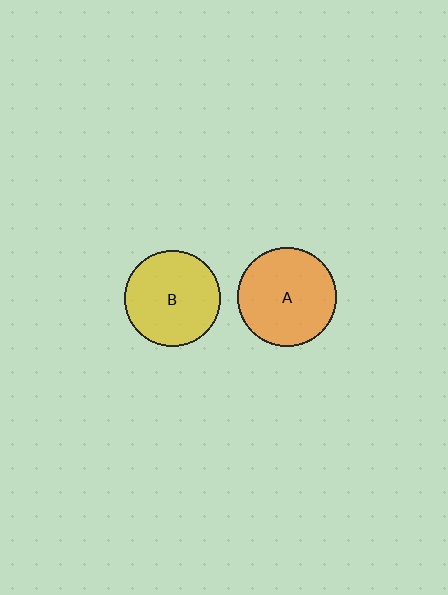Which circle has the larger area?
Circle A (orange).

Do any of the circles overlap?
No, none of the circles overlap.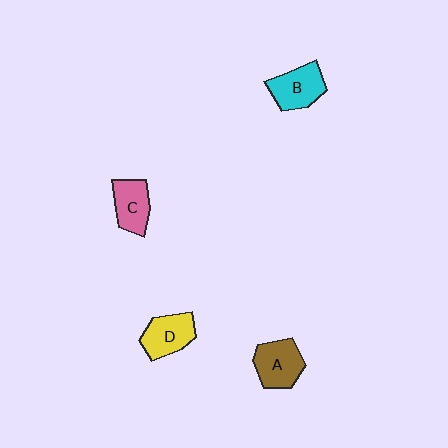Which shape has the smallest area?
Shape C (pink).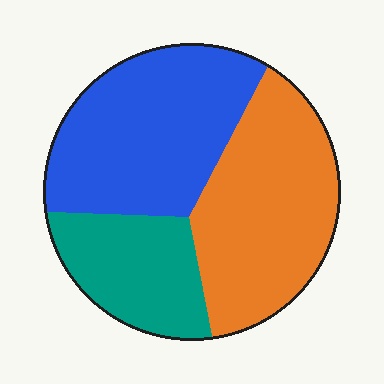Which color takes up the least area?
Teal, at roughly 20%.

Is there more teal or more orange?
Orange.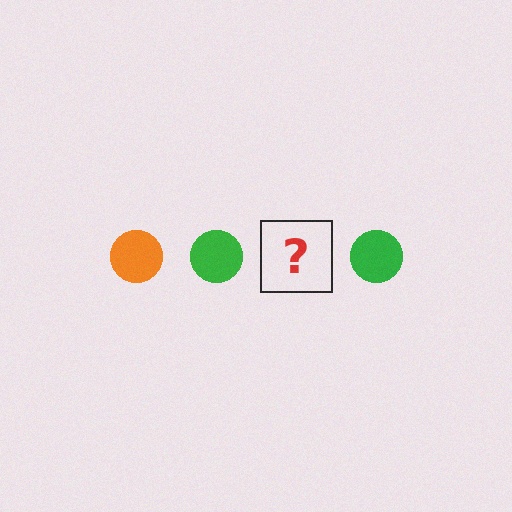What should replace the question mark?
The question mark should be replaced with an orange circle.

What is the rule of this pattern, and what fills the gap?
The rule is that the pattern cycles through orange, green circles. The gap should be filled with an orange circle.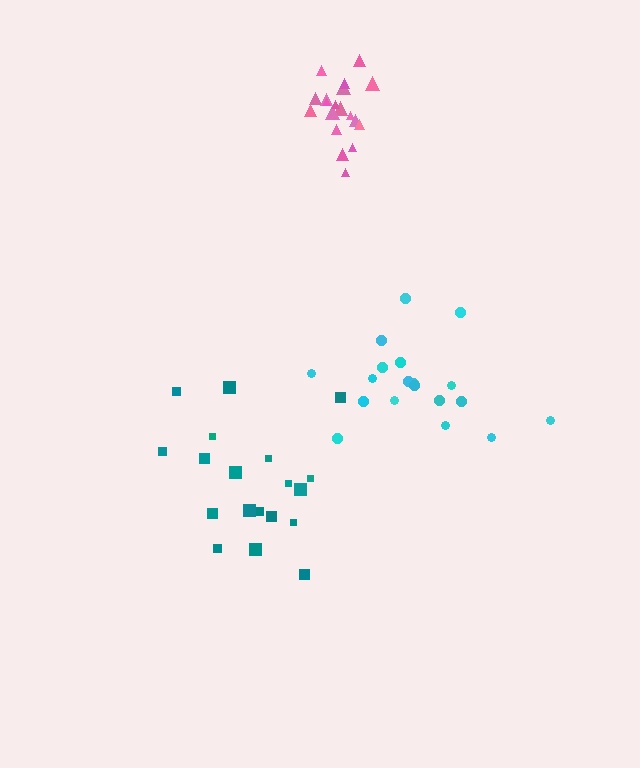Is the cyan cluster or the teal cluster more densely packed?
Cyan.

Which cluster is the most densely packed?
Pink.